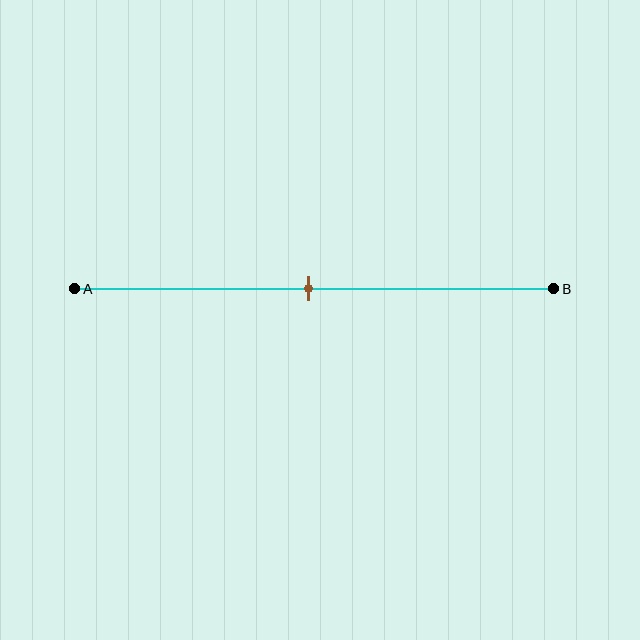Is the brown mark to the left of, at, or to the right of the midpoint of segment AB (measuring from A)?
The brown mark is approximately at the midpoint of segment AB.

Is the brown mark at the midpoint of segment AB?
Yes, the mark is approximately at the midpoint.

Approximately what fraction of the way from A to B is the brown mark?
The brown mark is approximately 50% of the way from A to B.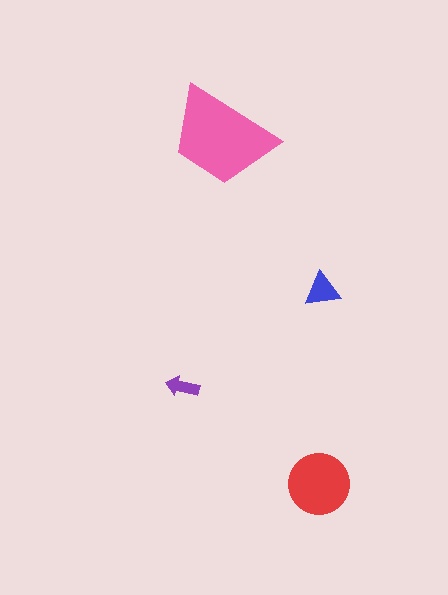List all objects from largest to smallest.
The pink trapezoid, the red circle, the blue triangle, the purple arrow.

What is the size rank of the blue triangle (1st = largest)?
3rd.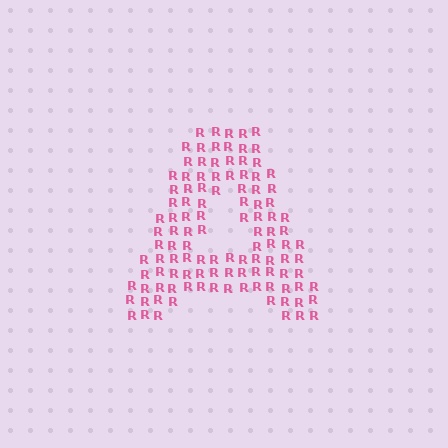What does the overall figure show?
The overall figure shows the letter A.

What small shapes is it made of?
It is made of small letter R's.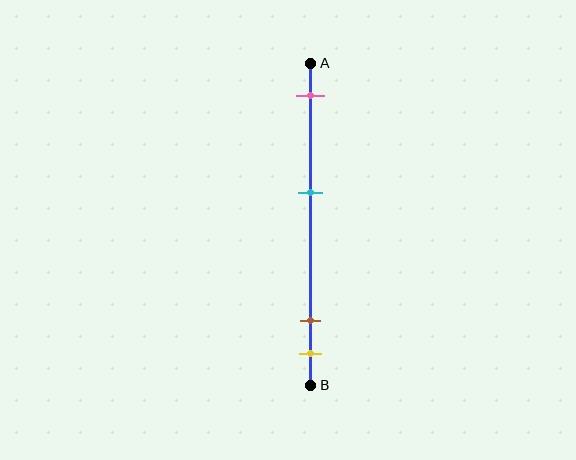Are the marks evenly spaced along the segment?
No, the marks are not evenly spaced.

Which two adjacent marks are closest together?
The brown and yellow marks are the closest adjacent pair.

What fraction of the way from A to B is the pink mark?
The pink mark is approximately 10% (0.1) of the way from A to B.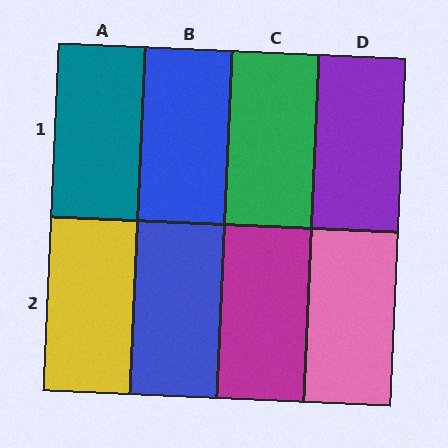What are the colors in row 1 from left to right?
Teal, blue, green, purple.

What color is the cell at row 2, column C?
Magenta.